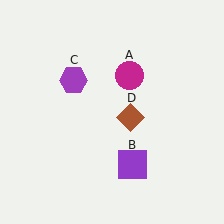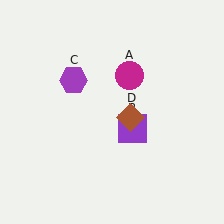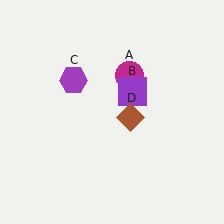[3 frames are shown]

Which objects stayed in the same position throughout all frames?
Magenta circle (object A) and purple hexagon (object C) and brown diamond (object D) remained stationary.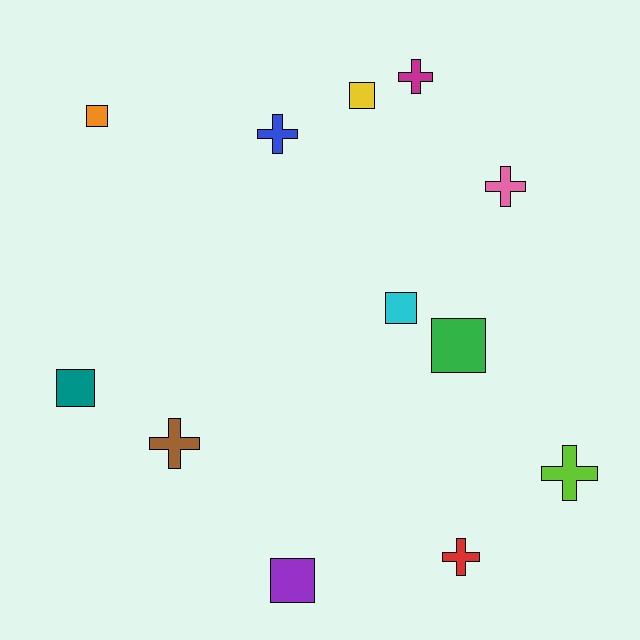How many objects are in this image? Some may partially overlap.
There are 12 objects.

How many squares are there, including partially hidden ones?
There are 6 squares.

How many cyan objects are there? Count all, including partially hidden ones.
There is 1 cyan object.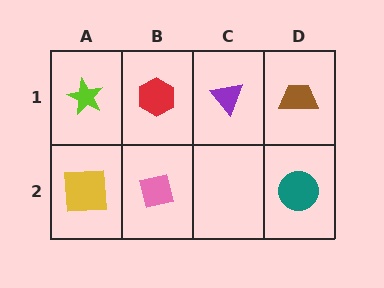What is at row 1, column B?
A red hexagon.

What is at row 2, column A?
A yellow square.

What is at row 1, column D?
A brown trapezoid.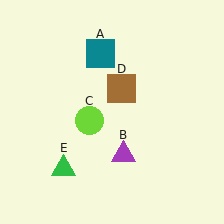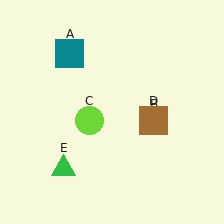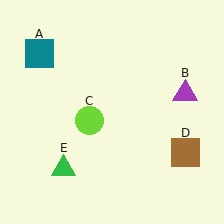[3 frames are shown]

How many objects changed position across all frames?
3 objects changed position: teal square (object A), purple triangle (object B), brown square (object D).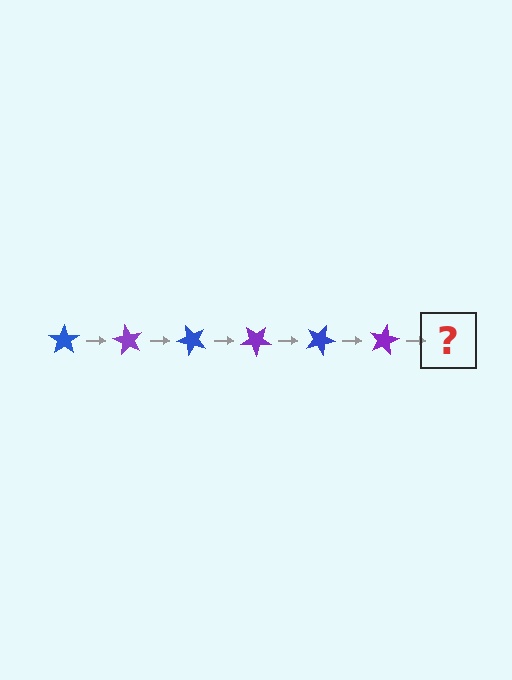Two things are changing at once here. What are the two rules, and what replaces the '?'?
The two rules are that it rotates 60 degrees each step and the color cycles through blue and purple. The '?' should be a blue star, rotated 360 degrees from the start.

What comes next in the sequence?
The next element should be a blue star, rotated 360 degrees from the start.